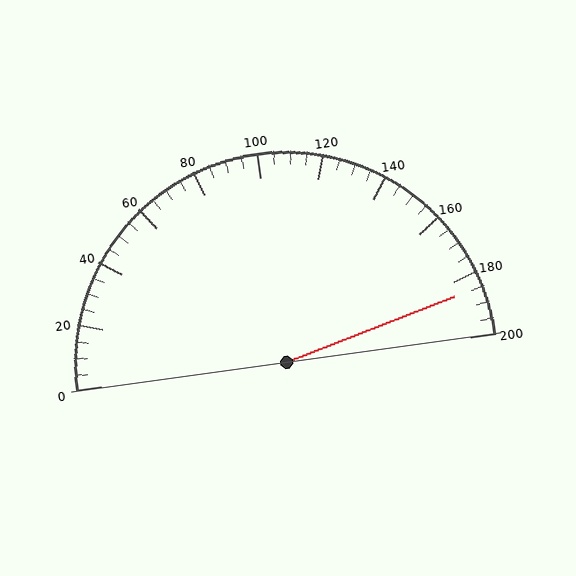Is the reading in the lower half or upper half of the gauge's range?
The reading is in the upper half of the range (0 to 200).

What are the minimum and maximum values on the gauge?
The gauge ranges from 0 to 200.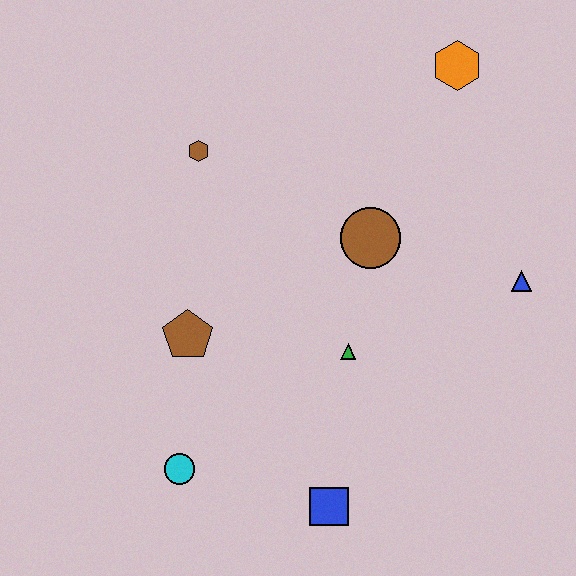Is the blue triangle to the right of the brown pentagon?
Yes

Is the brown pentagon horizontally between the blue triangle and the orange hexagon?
No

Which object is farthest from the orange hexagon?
The cyan circle is farthest from the orange hexagon.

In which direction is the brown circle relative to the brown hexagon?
The brown circle is to the right of the brown hexagon.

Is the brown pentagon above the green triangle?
Yes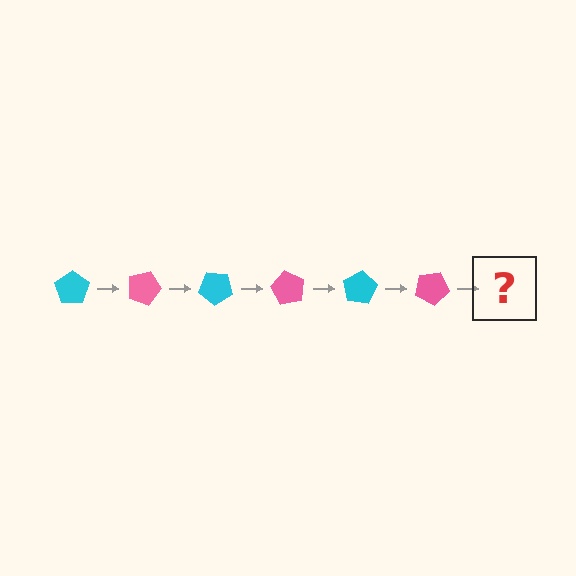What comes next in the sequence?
The next element should be a cyan pentagon, rotated 120 degrees from the start.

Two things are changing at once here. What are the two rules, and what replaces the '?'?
The two rules are that it rotates 20 degrees each step and the color cycles through cyan and pink. The '?' should be a cyan pentagon, rotated 120 degrees from the start.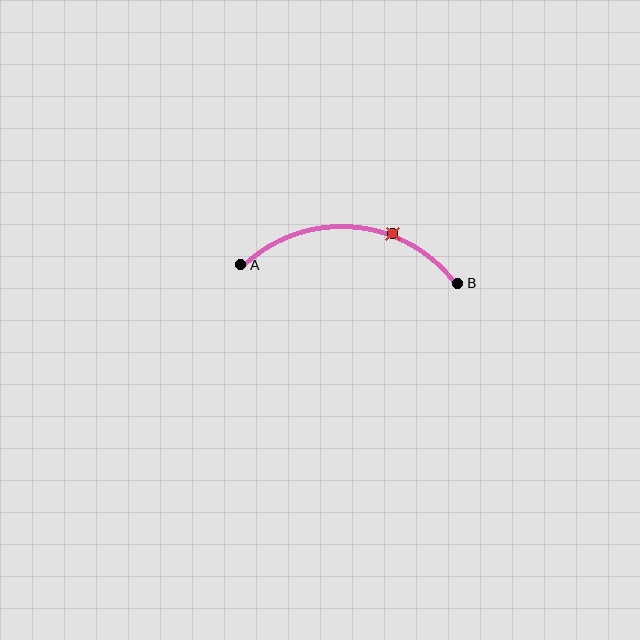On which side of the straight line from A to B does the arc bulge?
The arc bulges above the straight line connecting A and B.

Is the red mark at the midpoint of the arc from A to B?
No. The red mark lies on the arc but is closer to endpoint B. The arc midpoint would be at the point on the curve equidistant along the arc from both A and B.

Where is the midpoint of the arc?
The arc midpoint is the point on the curve farthest from the straight line joining A and B. It sits above that line.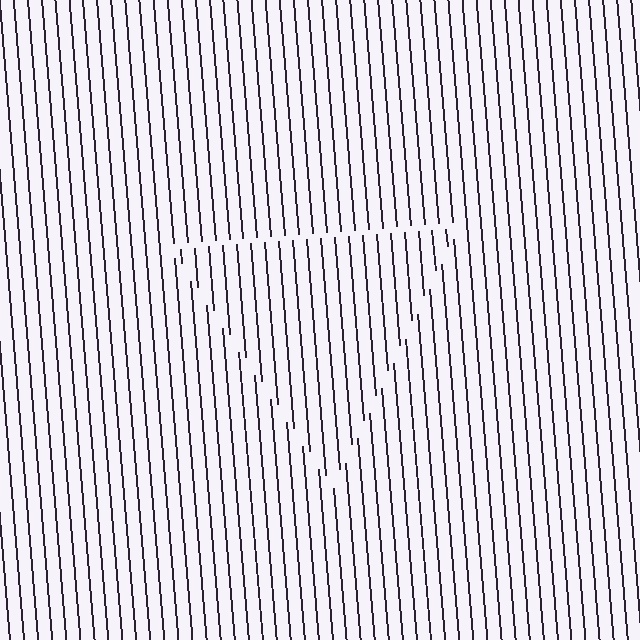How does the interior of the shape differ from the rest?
The interior of the shape contains the same grating, shifted by half a period — the contour is defined by the phase discontinuity where line-ends from the inner and outer gratings abut.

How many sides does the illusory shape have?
3 sides — the line-ends trace a triangle.